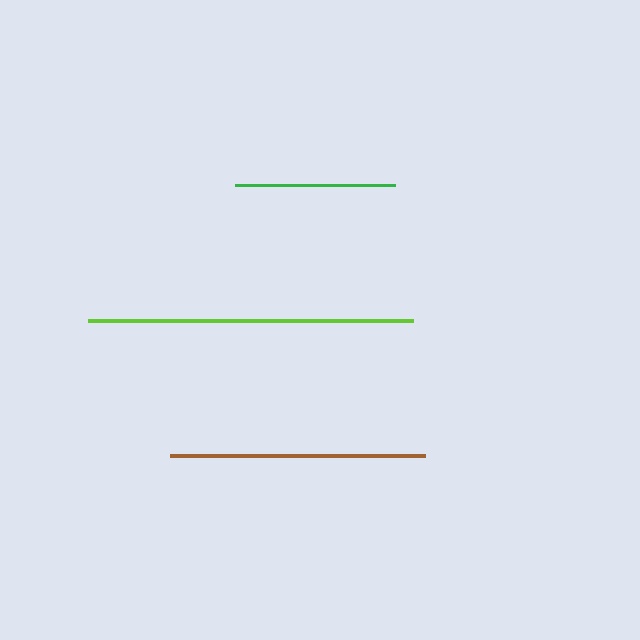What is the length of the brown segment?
The brown segment is approximately 255 pixels long.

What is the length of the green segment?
The green segment is approximately 160 pixels long.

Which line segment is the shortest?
The green line is the shortest at approximately 160 pixels.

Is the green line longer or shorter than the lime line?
The lime line is longer than the green line.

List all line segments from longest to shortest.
From longest to shortest: lime, brown, green.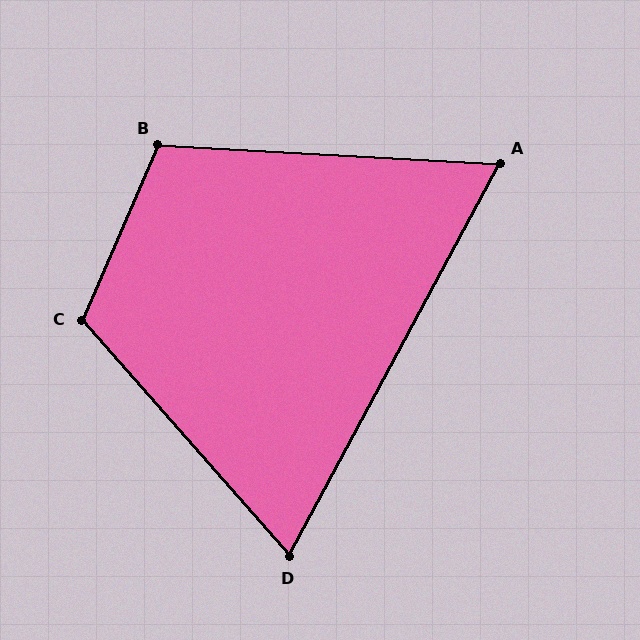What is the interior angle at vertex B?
Approximately 110 degrees (obtuse).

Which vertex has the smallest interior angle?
A, at approximately 65 degrees.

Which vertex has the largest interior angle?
C, at approximately 115 degrees.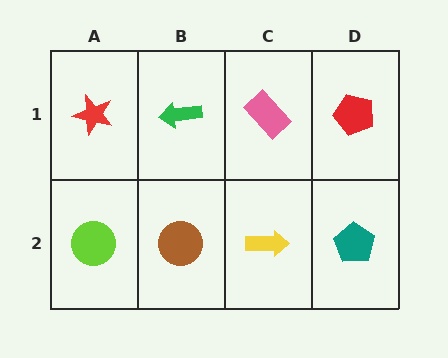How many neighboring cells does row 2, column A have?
2.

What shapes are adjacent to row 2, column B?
A green arrow (row 1, column B), a lime circle (row 2, column A), a yellow arrow (row 2, column C).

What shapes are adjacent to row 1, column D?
A teal pentagon (row 2, column D), a pink rectangle (row 1, column C).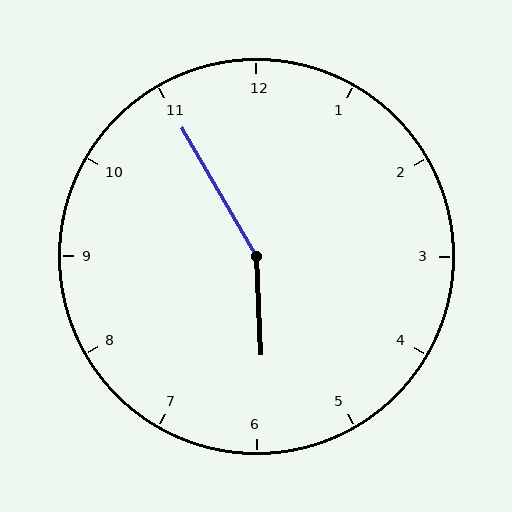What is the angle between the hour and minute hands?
Approximately 152 degrees.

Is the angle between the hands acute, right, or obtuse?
It is obtuse.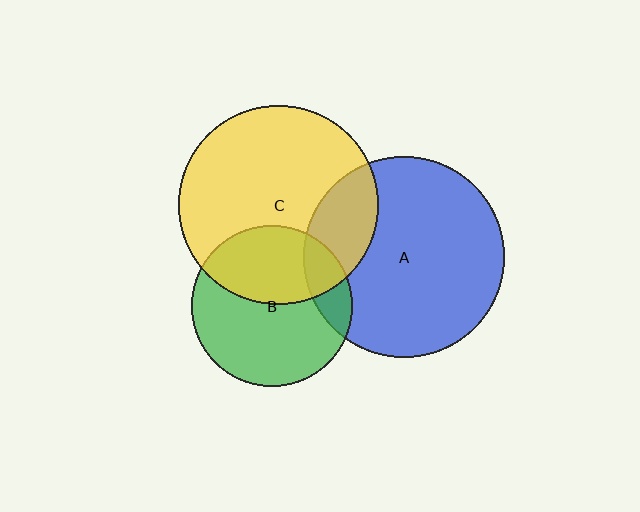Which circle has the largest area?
Circle A (blue).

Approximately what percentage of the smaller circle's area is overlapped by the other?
Approximately 15%.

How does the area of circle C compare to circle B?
Approximately 1.5 times.